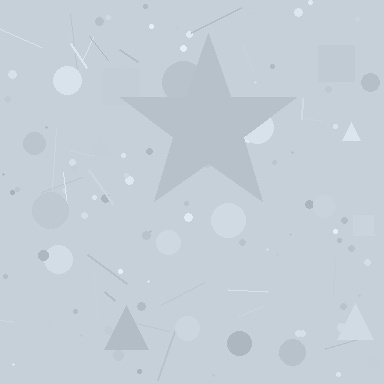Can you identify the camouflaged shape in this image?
The camouflaged shape is a star.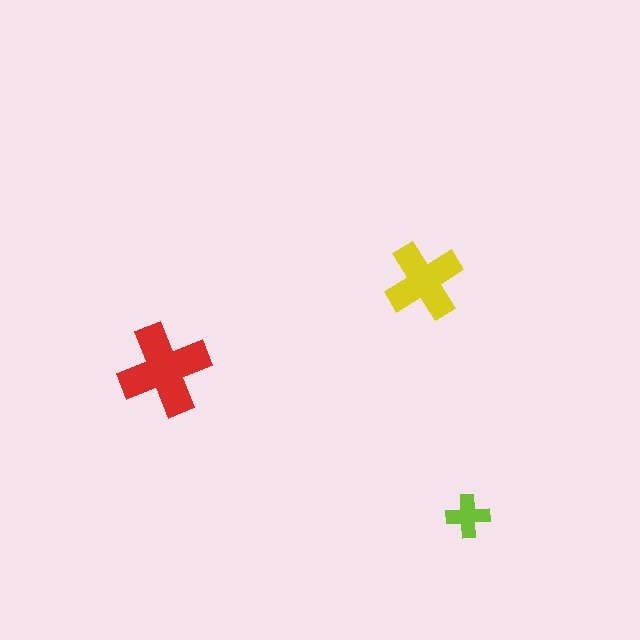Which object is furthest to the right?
The lime cross is rightmost.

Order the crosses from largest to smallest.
the red one, the yellow one, the lime one.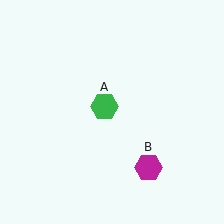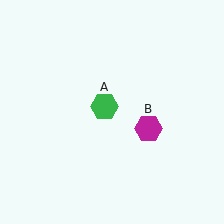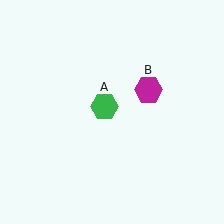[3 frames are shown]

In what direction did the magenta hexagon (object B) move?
The magenta hexagon (object B) moved up.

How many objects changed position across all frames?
1 object changed position: magenta hexagon (object B).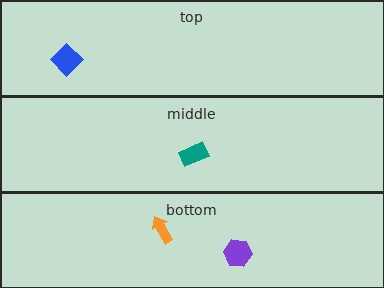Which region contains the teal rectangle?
The middle region.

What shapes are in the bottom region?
The orange arrow, the purple hexagon.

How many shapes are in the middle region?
1.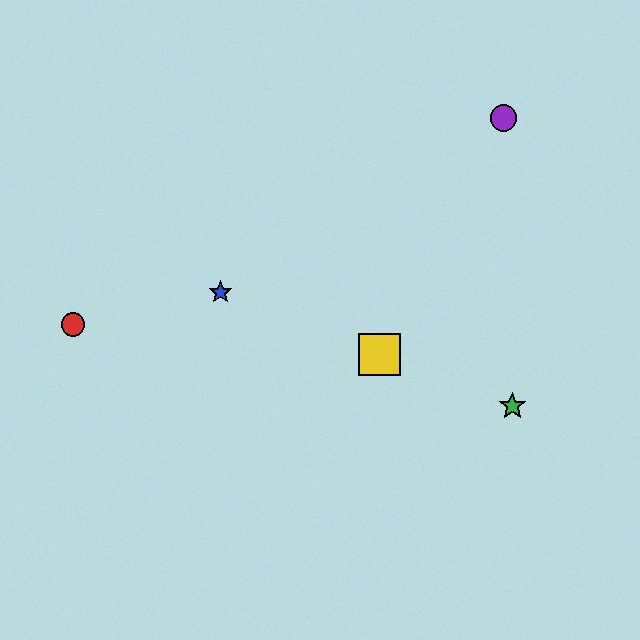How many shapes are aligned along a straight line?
3 shapes (the blue star, the green star, the yellow square) are aligned along a straight line.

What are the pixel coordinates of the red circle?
The red circle is at (73, 325).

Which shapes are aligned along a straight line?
The blue star, the green star, the yellow square are aligned along a straight line.